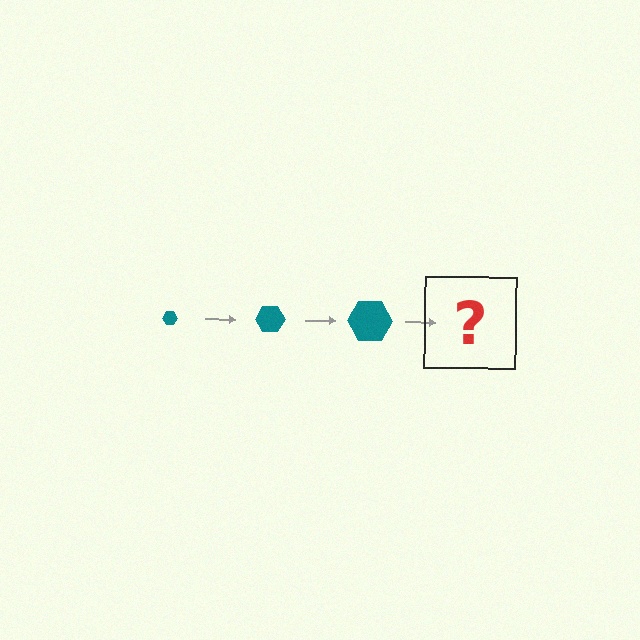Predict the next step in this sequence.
The next step is a teal hexagon, larger than the previous one.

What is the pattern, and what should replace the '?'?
The pattern is that the hexagon gets progressively larger each step. The '?' should be a teal hexagon, larger than the previous one.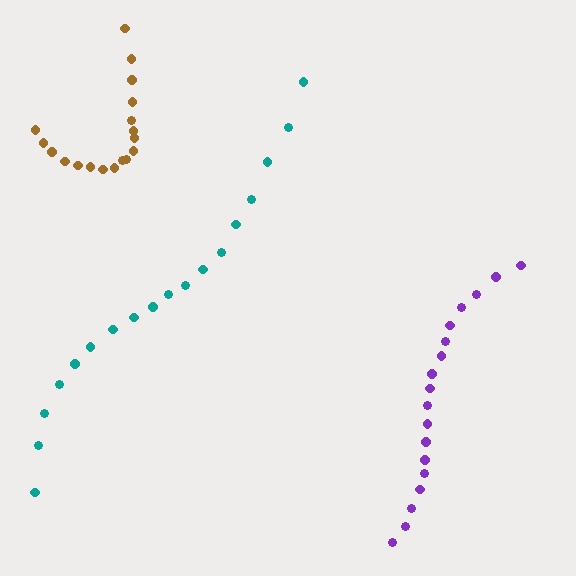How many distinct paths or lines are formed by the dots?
There are 3 distinct paths.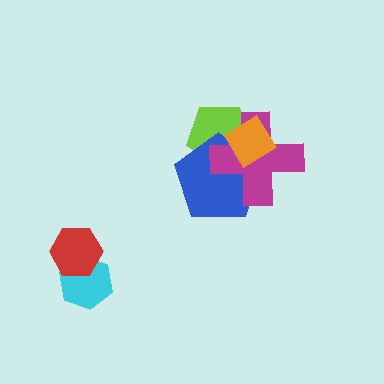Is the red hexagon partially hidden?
No, no other shape covers it.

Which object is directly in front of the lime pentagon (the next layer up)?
The blue pentagon is directly in front of the lime pentagon.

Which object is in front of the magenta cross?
The orange diamond is in front of the magenta cross.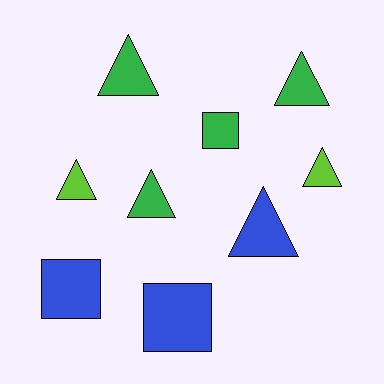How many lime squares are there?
There are no lime squares.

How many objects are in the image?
There are 9 objects.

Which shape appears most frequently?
Triangle, with 6 objects.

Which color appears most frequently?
Green, with 4 objects.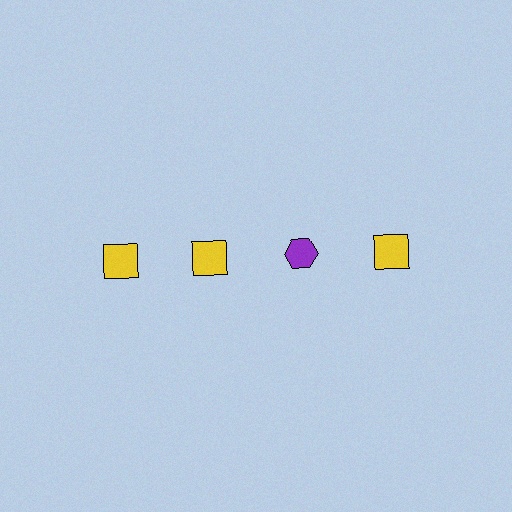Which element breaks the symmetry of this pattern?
The purple hexagon in the top row, center column breaks the symmetry. All other shapes are yellow squares.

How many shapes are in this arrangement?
There are 4 shapes arranged in a grid pattern.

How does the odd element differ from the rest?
It differs in both color (purple instead of yellow) and shape (hexagon instead of square).